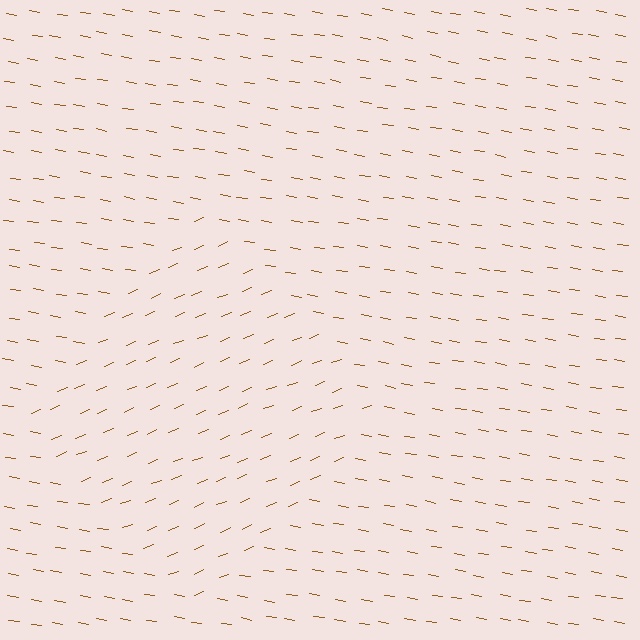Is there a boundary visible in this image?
Yes, there is a texture boundary formed by a change in line orientation.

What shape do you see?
I see a diamond.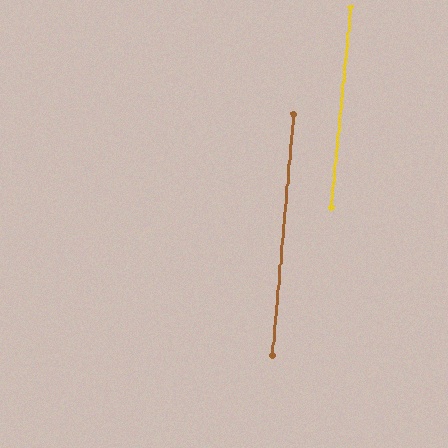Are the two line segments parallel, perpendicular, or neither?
Parallel — their directions differ by only 0.7°.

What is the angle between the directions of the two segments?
Approximately 1 degree.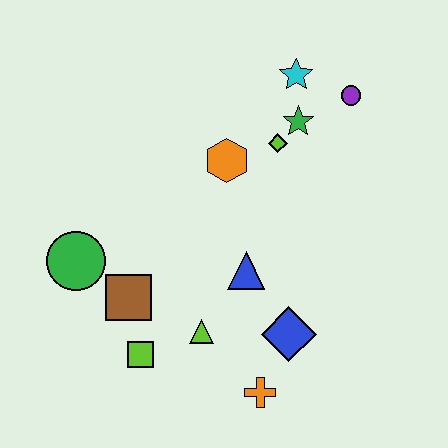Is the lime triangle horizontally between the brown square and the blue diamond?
Yes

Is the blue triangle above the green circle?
No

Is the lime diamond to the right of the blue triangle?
Yes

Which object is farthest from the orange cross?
The cyan star is farthest from the orange cross.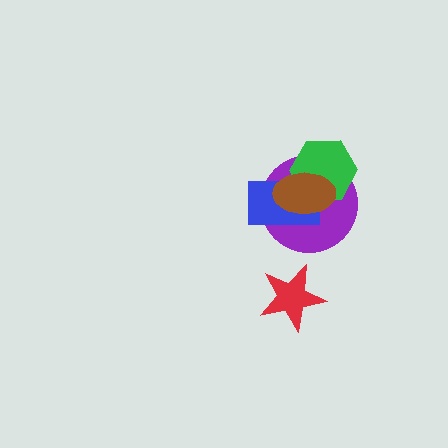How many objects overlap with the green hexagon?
3 objects overlap with the green hexagon.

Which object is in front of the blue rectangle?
The brown ellipse is in front of the blue rectangle.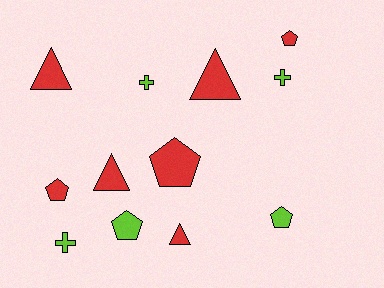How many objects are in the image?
There are 12 objects.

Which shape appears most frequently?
Pentagon, with 5 objects.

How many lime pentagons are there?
There are 2 lime pentagons.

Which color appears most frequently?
Red, with 7 objects.